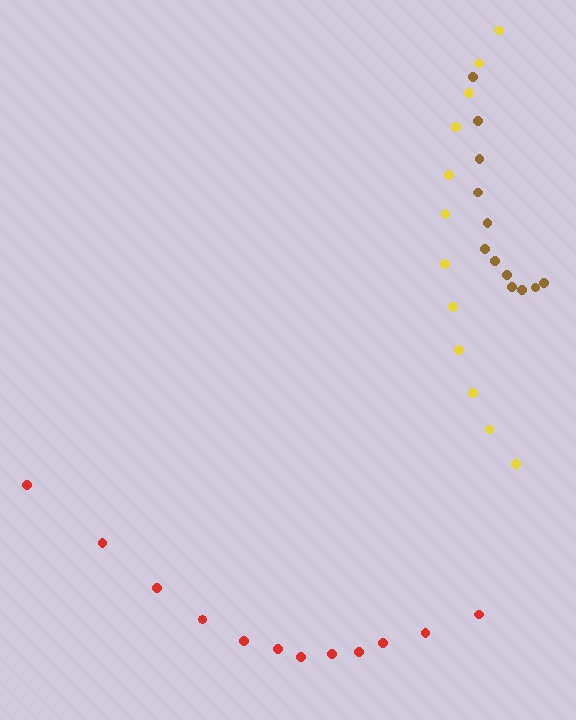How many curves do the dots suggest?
There are 3 distinct paths.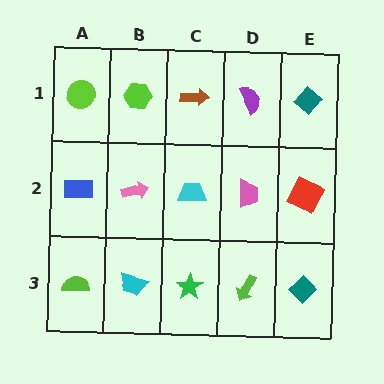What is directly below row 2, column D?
A lime arrow.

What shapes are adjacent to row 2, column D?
A purple semicircle (row 1, column D), a lime arrow (row 3, column D), a cyan trapezoid (row 2, column C), a red square (row 2, column E).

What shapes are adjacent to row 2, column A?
A lime circle (row 1, column A), a lime semicircle (row 3, column A), a pink arrow (row 2, column B).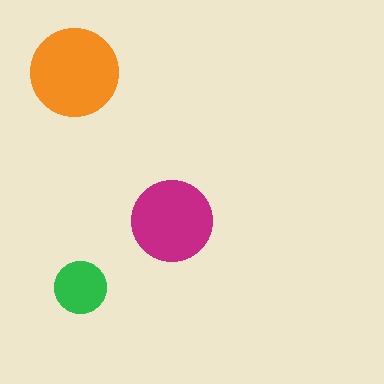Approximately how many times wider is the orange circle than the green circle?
About 1.5 times wider.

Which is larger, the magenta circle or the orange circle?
The orange one.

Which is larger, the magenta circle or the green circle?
The magenta one.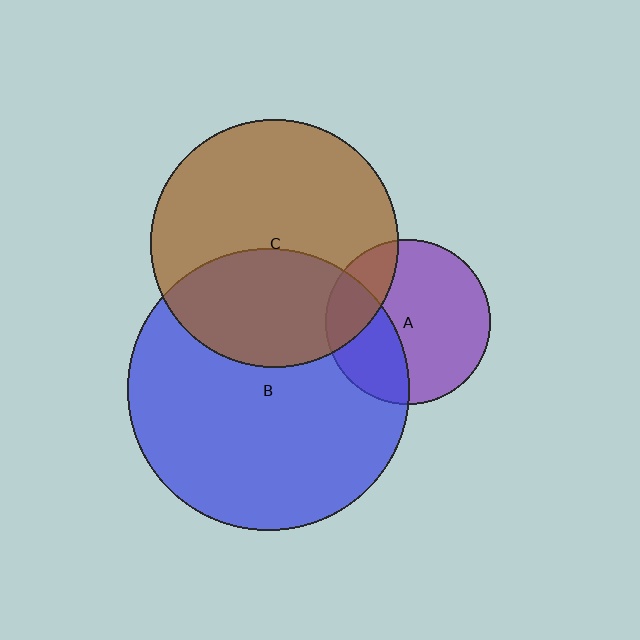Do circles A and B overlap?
Yes.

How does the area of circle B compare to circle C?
Approximately 1.3 times.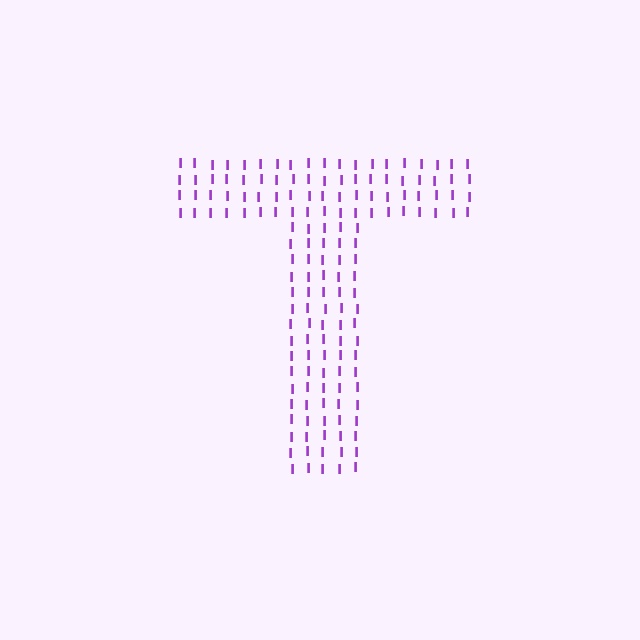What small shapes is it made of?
It is made of small letter I's.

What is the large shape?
The large shape is the letter T.